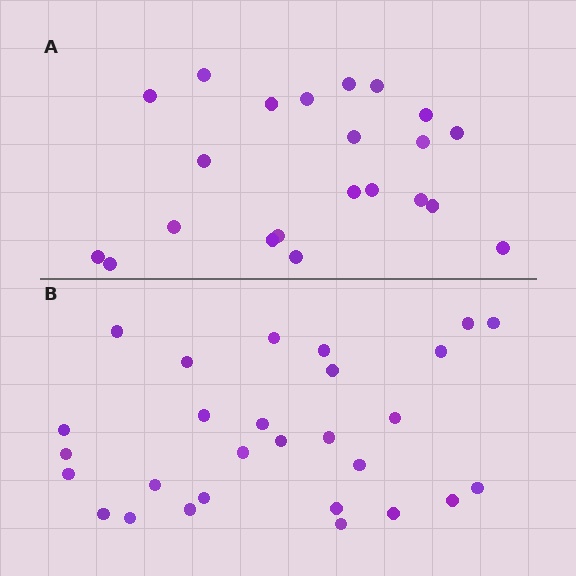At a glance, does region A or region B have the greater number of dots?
Region B (the bottom region) has more dots.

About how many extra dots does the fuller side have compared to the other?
Region B has about 6 more dots than region A.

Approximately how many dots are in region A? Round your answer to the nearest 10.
About 20 dots. (The exact count is 22, which rounds to 20.)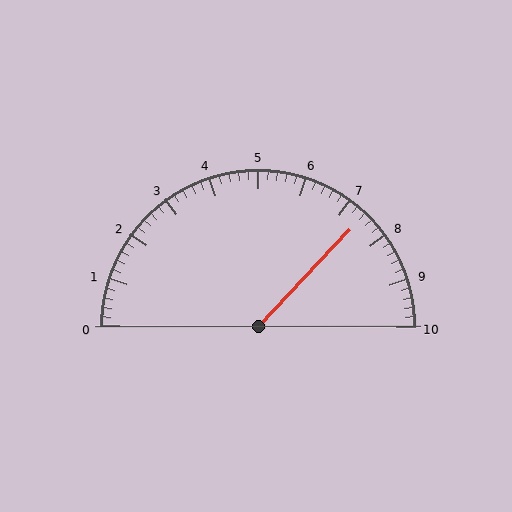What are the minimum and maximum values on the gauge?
The gauge ranges from 0 to 10.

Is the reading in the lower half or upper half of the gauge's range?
The reading is in the upper half of the range (0 to 10).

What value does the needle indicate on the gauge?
The needle indicates approximately 7.4.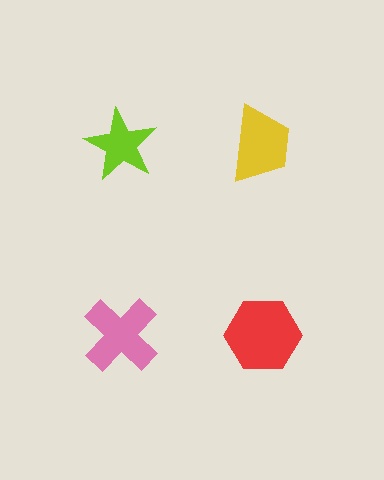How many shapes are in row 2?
2 shapes.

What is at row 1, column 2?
A yellow trapezoid.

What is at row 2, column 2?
A red hexagon.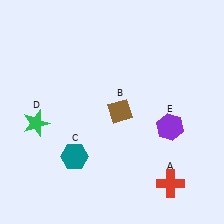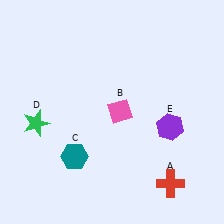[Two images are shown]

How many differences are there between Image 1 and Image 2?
There is 1 difference between the two images.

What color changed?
The diamond (B) changed from brown in Image 1 to pink in Image 2.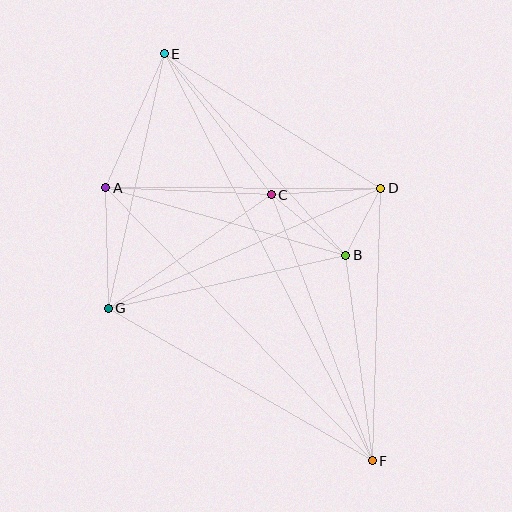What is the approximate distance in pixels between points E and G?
The distance between E and G is approximately 261 pixels.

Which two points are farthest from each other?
Points E and F are farthest from each other.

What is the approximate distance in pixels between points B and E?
The distance between B and E is approximately 271 pixels.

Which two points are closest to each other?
Points B and D are closest to each other.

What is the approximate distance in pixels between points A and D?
The distance between A and D is approximately 275 pixels.